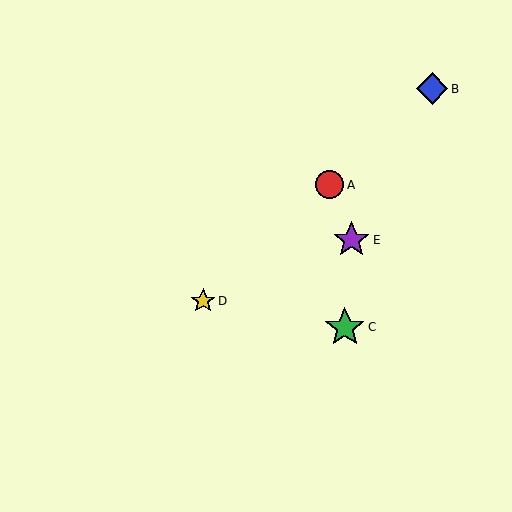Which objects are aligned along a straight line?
Objects A, B, D are aligned along a straight line.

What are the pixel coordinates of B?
Object B is at (432, 89).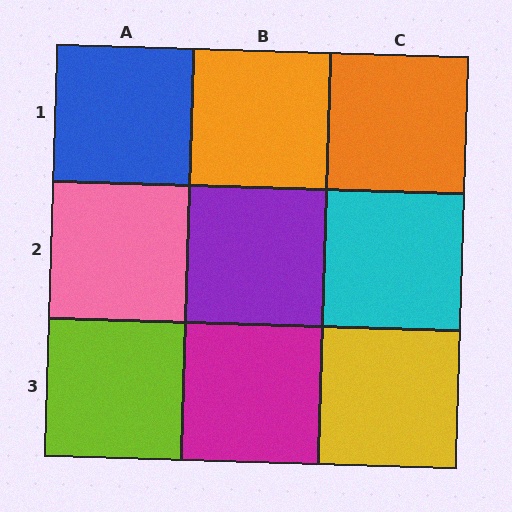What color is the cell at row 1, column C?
Orange.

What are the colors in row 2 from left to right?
Pink, purple, cyan.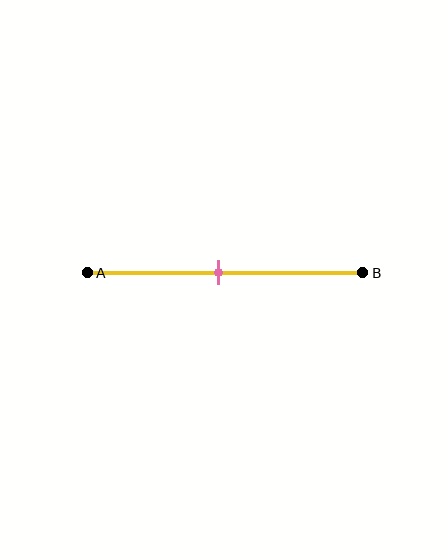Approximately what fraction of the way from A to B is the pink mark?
The pink mark is approximately 50% of the way from A to B.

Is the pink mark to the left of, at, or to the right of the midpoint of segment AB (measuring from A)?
The pink mark is approximately at the midpoint of segment AB.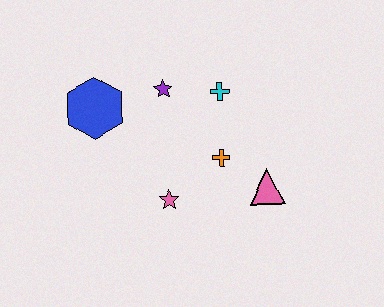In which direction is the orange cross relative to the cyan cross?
The orange cross is below the cyan cross.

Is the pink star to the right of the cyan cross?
No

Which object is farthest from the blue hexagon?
The pink triangle is farthest from the blue hexagon.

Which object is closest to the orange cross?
The pink triangle is closest to the orange cross.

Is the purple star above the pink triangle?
Yes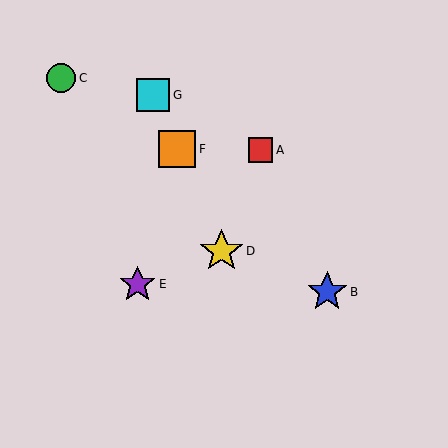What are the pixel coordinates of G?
Object G is at (153, 95).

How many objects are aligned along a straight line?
3 objects (D, F, G) are aligned along a straight line.